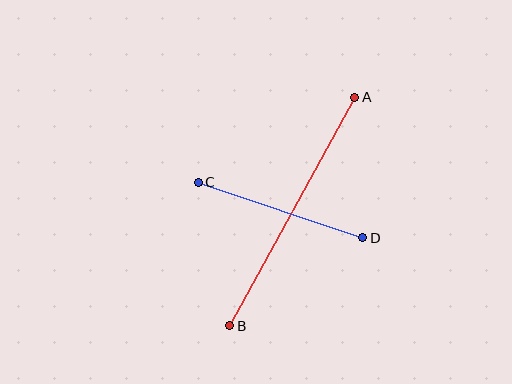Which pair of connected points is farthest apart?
Points A and B are farthest apart.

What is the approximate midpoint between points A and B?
The midpoint is at approximately (292, 212) pixels.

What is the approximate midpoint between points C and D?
The midpoint is at approximately (280, 210) pixels.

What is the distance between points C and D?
The distance is approximately 173 pixels.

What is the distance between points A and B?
The distance is approximately 260 pixels.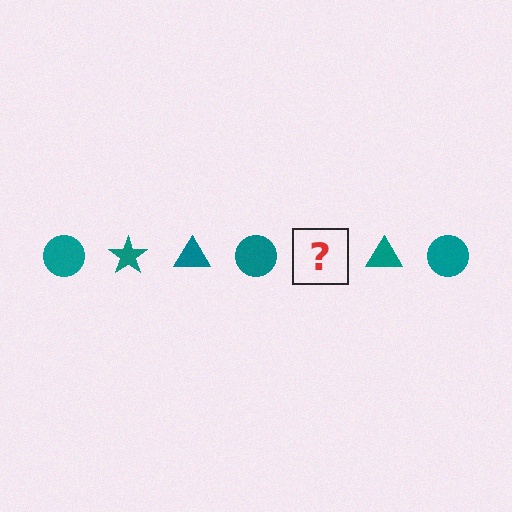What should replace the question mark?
The question mark should be replaced with a teal star.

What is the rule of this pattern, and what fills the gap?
The rule is that the pattern cycles through circle, star, triangle shapes in teal. The gap should be filled with a teal star.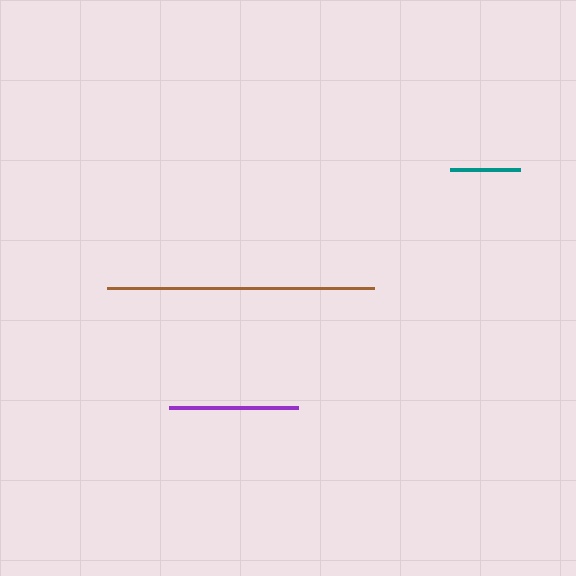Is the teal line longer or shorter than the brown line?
The brown line is longer than the teal line.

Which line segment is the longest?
The brown line is the longest at approximately 266 pixels.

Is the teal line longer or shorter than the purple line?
The purple line is longer than the teal line.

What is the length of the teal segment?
The teal segment is approximately 70 pixels long.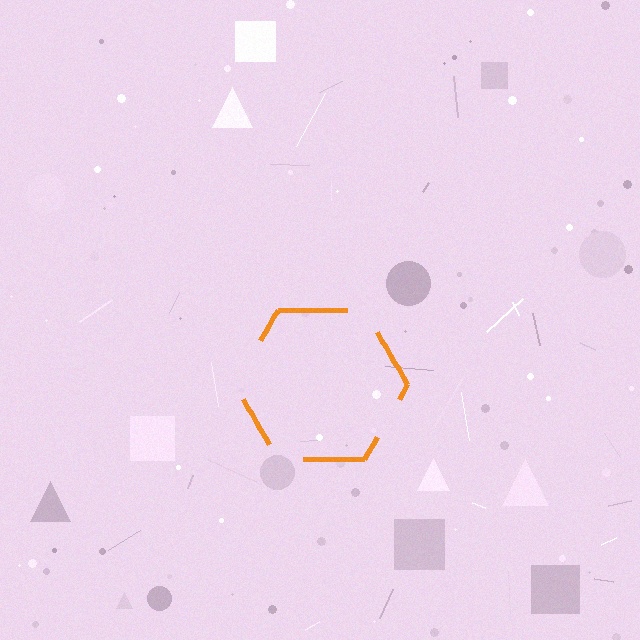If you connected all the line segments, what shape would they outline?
They would outline a hexagon.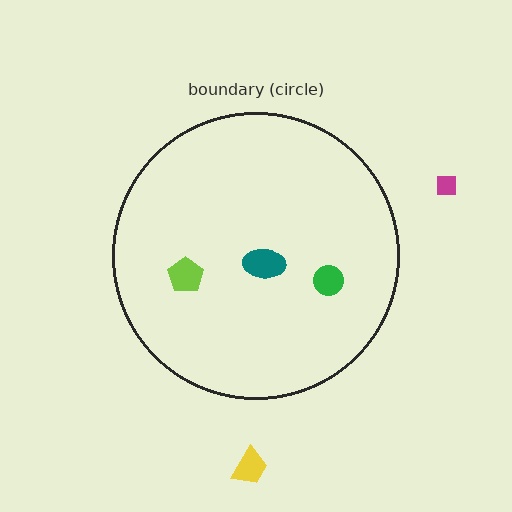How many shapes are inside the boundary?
3 inside, 2 outside.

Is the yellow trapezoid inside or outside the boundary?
Outside.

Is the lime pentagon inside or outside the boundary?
Inside.